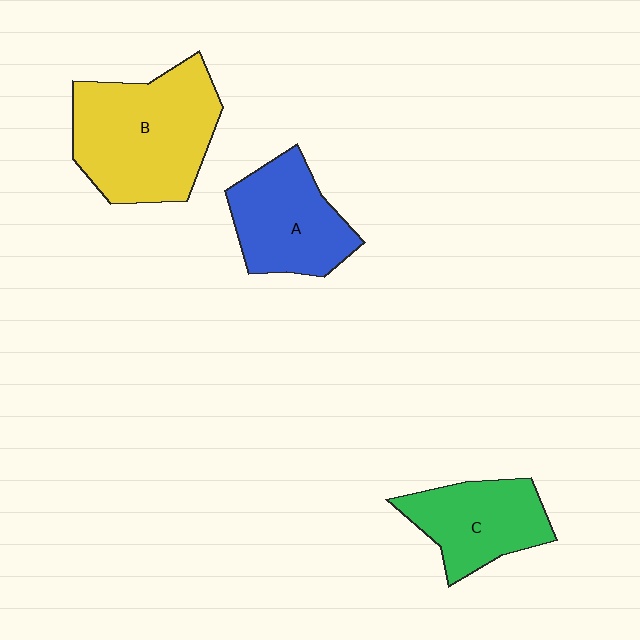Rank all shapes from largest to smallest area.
From largest to smallest: B (yellow), A (blue), C (green).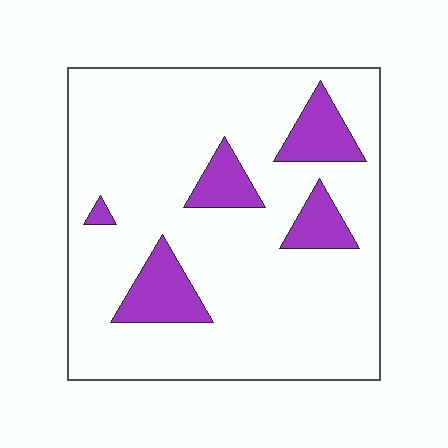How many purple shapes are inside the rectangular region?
5.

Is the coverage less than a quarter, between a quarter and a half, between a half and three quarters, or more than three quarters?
Less than a quarter.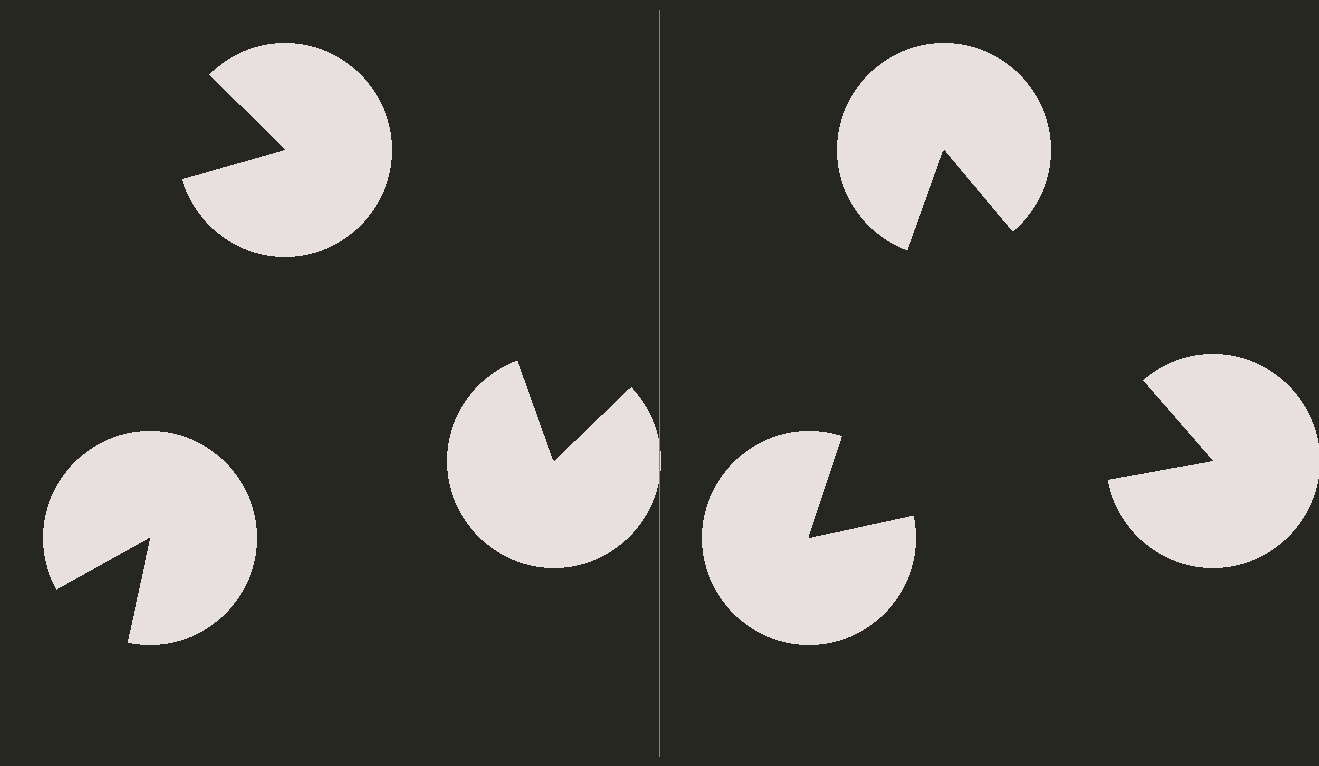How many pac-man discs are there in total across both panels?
6 — 3 on each side.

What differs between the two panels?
The pac-man discs are positioned identically on both sides; only the wedge orientations differ. On the right they align to a triangle; on the left they are misaligned.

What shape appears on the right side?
An illusory triangle.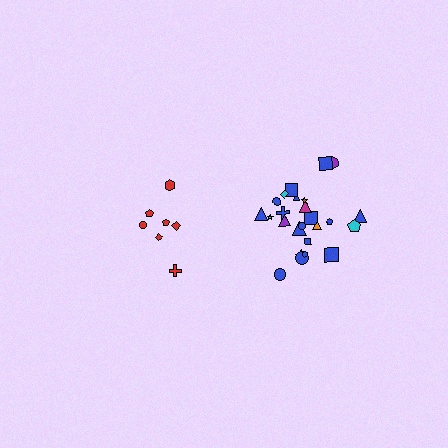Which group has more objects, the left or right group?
The right group.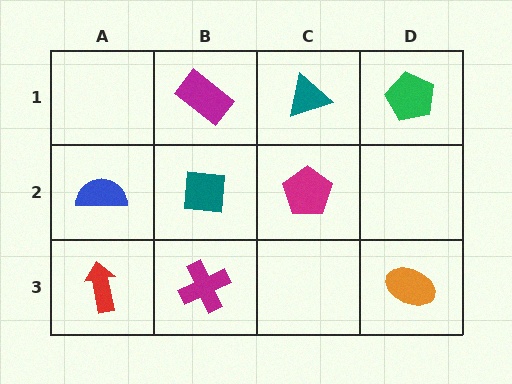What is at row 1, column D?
A green pentagon.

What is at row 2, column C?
A magenta pentagon.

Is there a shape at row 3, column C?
No, that cell is empty.